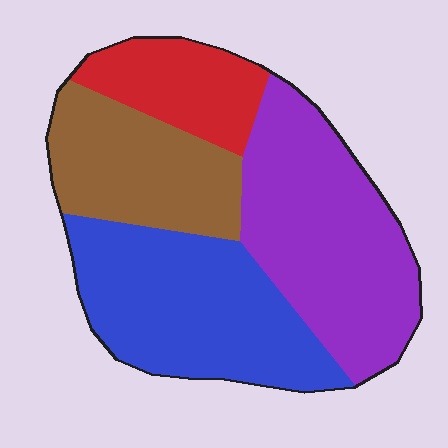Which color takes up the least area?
Red, at roughly 15%.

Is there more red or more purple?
Purple.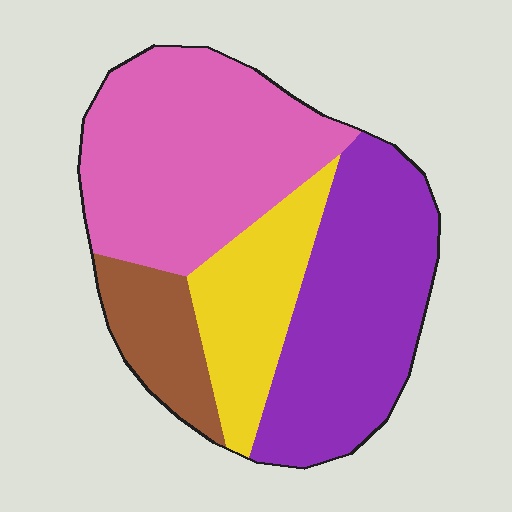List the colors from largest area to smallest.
From largest to smallest: pink, purple, yellow, brown.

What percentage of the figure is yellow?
Yellow covers about 15% of the figure.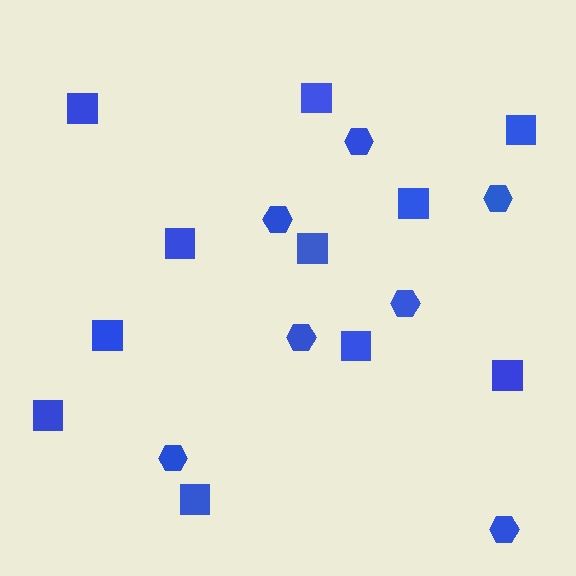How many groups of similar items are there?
There are 2 groups: one group of hexagons (7) and one group of squares (11).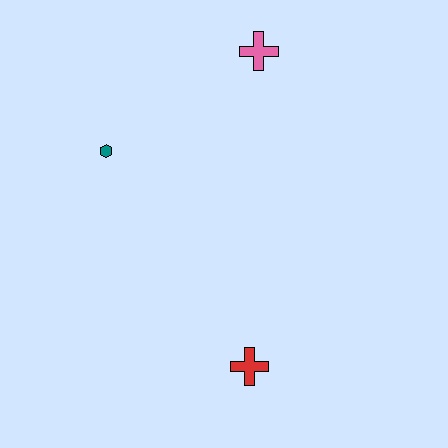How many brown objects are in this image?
There are no brown objects.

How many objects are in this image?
There are 3 objects.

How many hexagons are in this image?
There is 1 hexagon.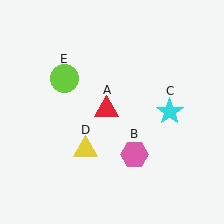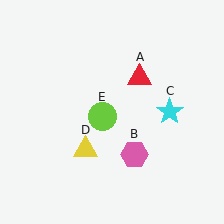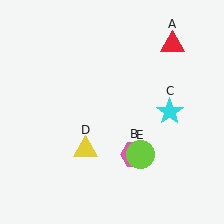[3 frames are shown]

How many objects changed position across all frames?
2 objects changed position: red triangle (object A), lime circle (object E).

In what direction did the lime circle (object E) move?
The lime circle (object E) moved down and to the right.